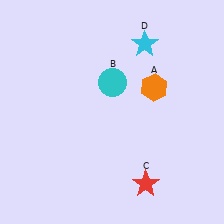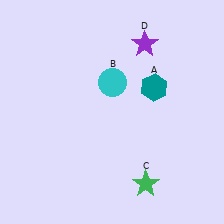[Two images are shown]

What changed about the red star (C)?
In Image 1, C is red. In Image 2, it changed to green.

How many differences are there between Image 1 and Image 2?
There are 3 differences between the two images.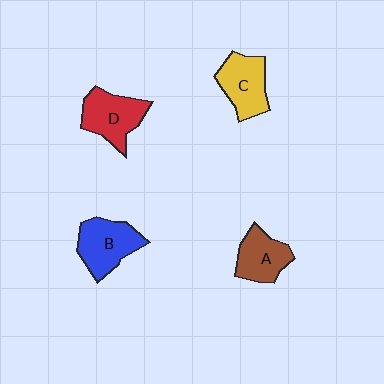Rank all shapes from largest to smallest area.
From largest to smallest: B (blue), D (red), C (yellow), A (brown).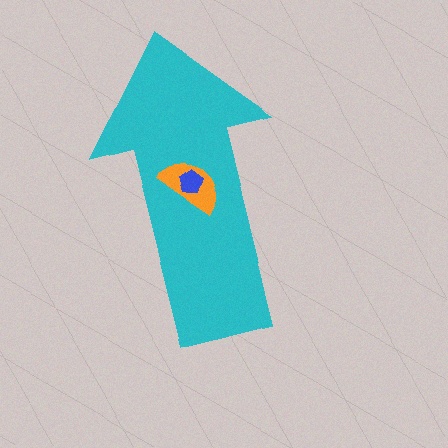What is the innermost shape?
The blue pentagon.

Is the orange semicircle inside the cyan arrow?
Yes.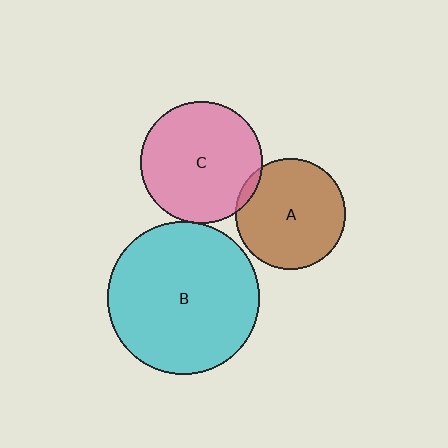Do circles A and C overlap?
Yes.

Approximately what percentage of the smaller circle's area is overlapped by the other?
Approximately 5%.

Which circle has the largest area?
Circle B (cyan).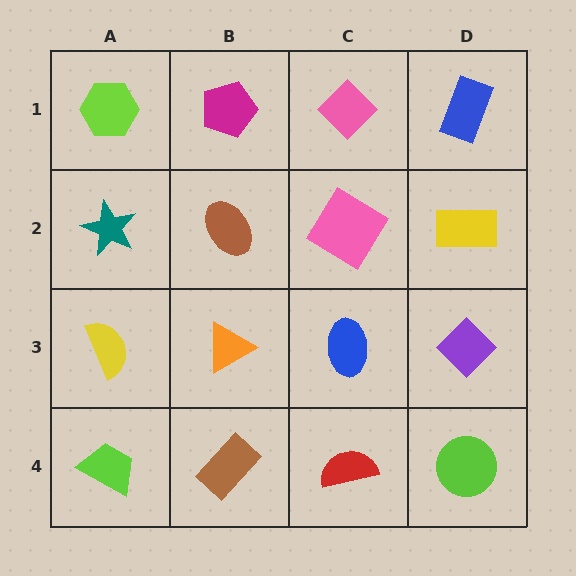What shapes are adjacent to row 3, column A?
A teal star (row 2, column A), a lime trapezoid (row 4, column A), an orange triangle (row 3, column B).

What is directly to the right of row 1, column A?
A magenta pentagon.